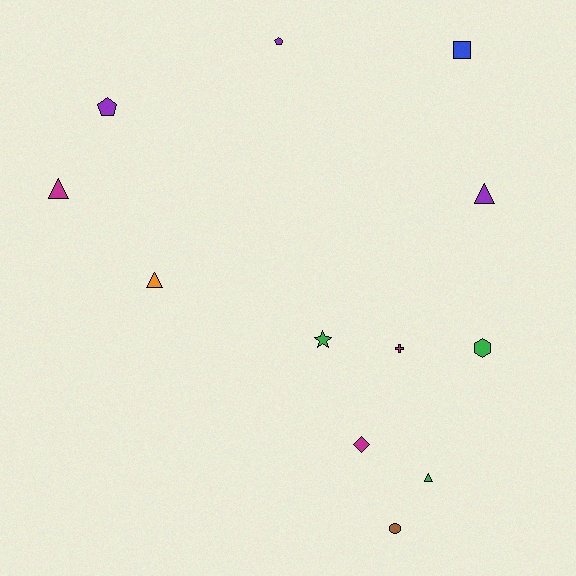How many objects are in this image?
There are 12 objects.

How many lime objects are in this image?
There are no lime objects.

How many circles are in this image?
There is 1 circle.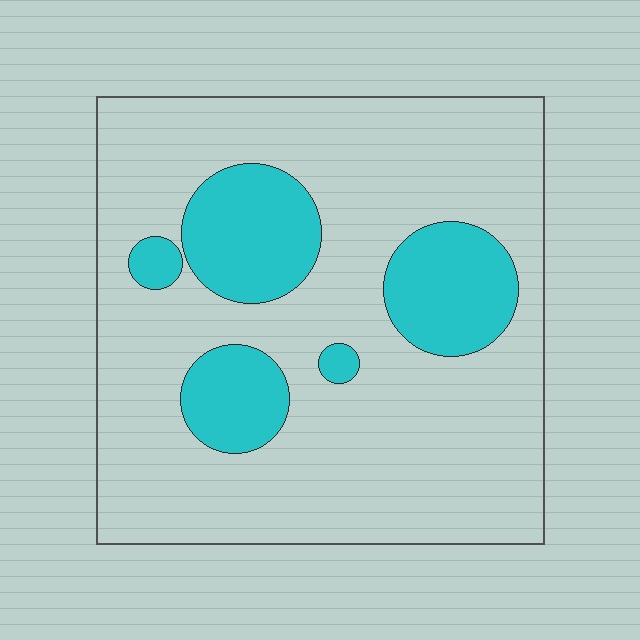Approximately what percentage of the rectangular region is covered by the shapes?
Approximately 20%.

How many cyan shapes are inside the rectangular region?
5.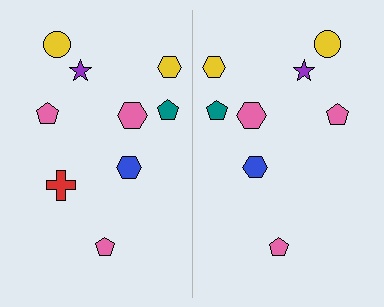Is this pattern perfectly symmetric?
No, the pattern is not perfectly symmetric. A red cross is missing from the right side.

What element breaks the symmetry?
A red cross is missing from the right side.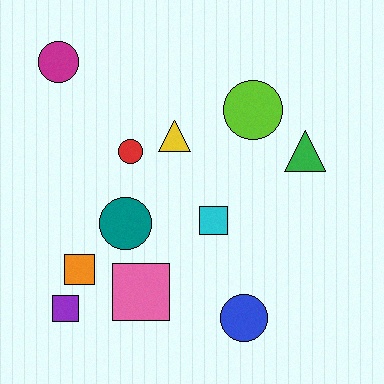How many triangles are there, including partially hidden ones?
There are 2 triangles.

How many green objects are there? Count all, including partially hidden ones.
There is 1 green object.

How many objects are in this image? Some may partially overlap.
There are 11 objects.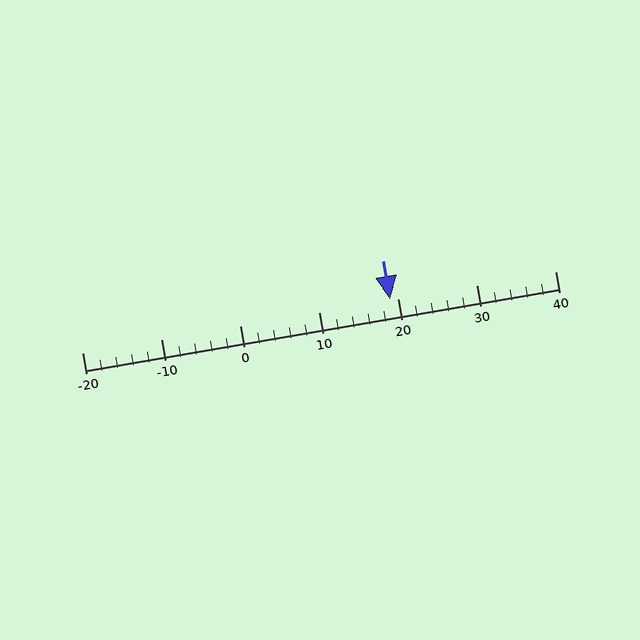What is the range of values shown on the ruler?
The ruler shows values from -20 to 40.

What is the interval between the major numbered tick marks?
The major tick marks are spaced 10 units apart.